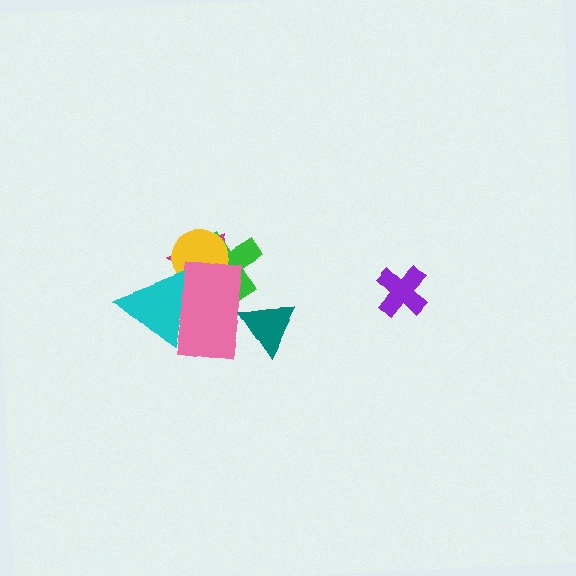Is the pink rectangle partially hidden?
Yes, it is partially covered by another shape.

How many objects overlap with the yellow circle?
4 objects overlap with the yellow circle.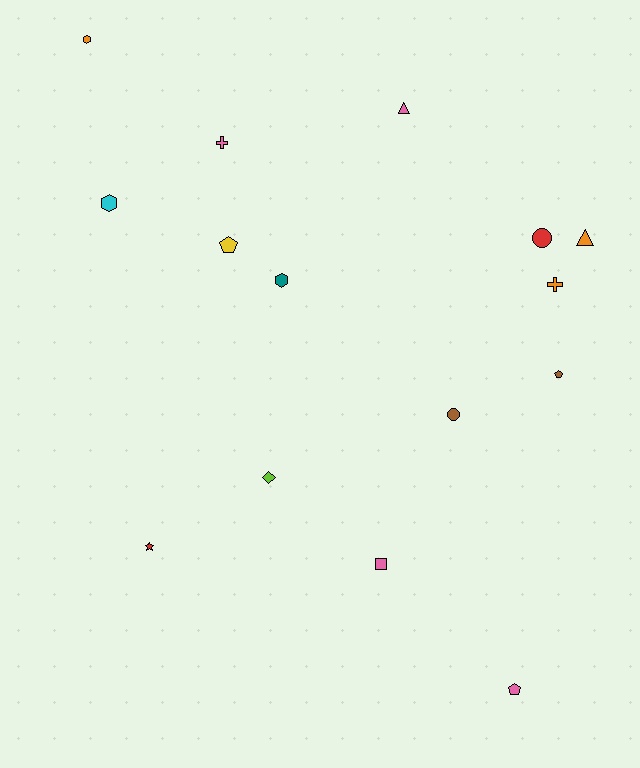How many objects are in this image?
There are 15 objects.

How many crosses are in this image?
There are 2 crosses.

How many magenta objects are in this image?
There are no magenta objects.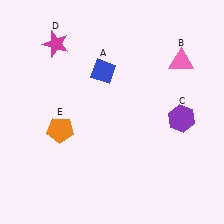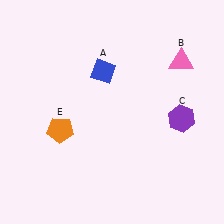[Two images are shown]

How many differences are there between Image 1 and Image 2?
There is 1 difference between the two images.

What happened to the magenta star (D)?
The magenta star (D) was removed in Image 2. It was in the top-left area of Image 1.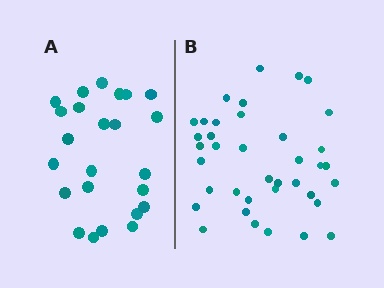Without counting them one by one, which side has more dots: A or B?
Region B (the right region) has more dots.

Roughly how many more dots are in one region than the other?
Region B has approximately 15 more dots than region A.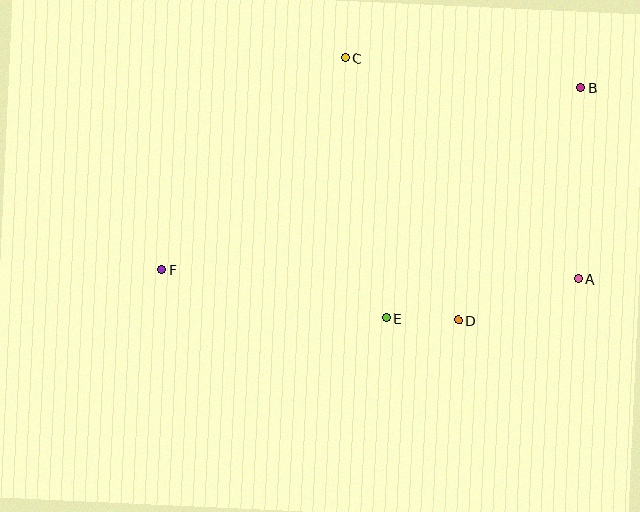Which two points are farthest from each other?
Points B and F are farthest from each other.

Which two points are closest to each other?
Points D and E are closest to each other.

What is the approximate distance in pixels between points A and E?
The distance between A and E is approximately 196 pixels.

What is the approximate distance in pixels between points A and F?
The distance between A and F is approximately 417 pixels.